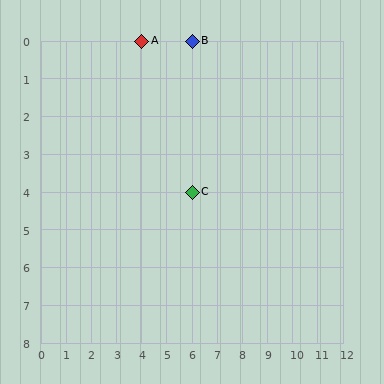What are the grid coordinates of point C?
Point C is at grid coordinates (6, 4).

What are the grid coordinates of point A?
Point A is at grid coordinates (4, 0).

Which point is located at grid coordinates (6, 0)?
Point B is at (6, 0).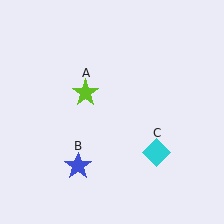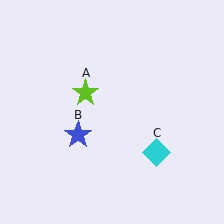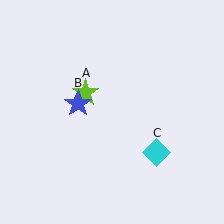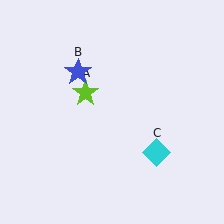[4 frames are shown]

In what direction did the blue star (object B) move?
The blue star (object B) moved up.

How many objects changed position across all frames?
1 object changed position: blue star (object B).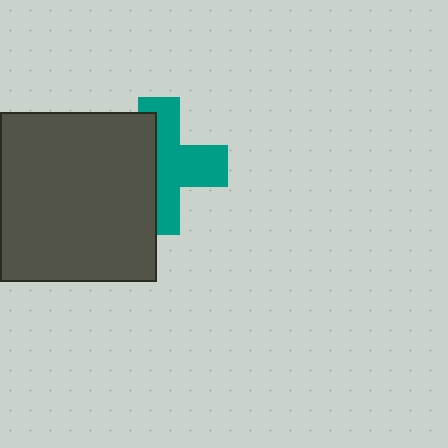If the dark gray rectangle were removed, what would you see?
You would see the complete teal cross.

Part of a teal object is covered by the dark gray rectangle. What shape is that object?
It is a cross.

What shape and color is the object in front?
The object in front is a dark gray rectangle.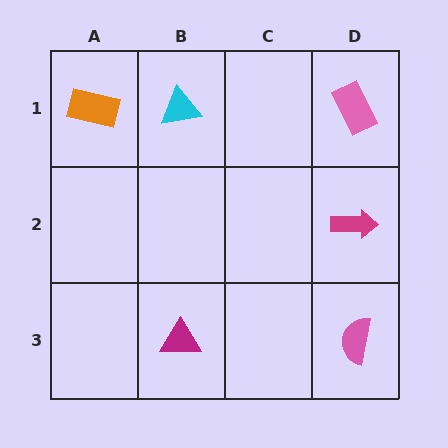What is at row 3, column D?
A pink semicircle.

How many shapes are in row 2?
1 shape.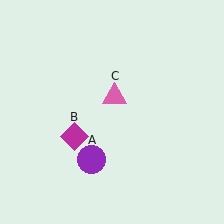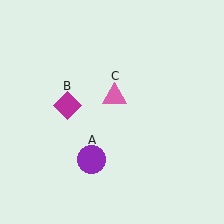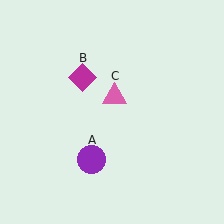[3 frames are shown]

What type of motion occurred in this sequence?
The magenta diamond (object B) rotated clockwise around the center of the scene.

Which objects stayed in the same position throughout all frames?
Purple circle (object A) and pink triangle (object C) remained stationary.